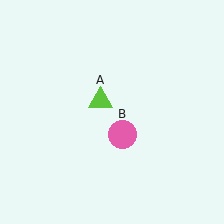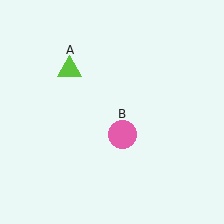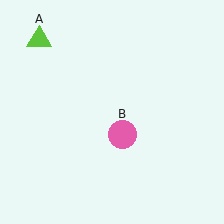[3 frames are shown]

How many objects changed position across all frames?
1 object changed position: lime triangle (object A).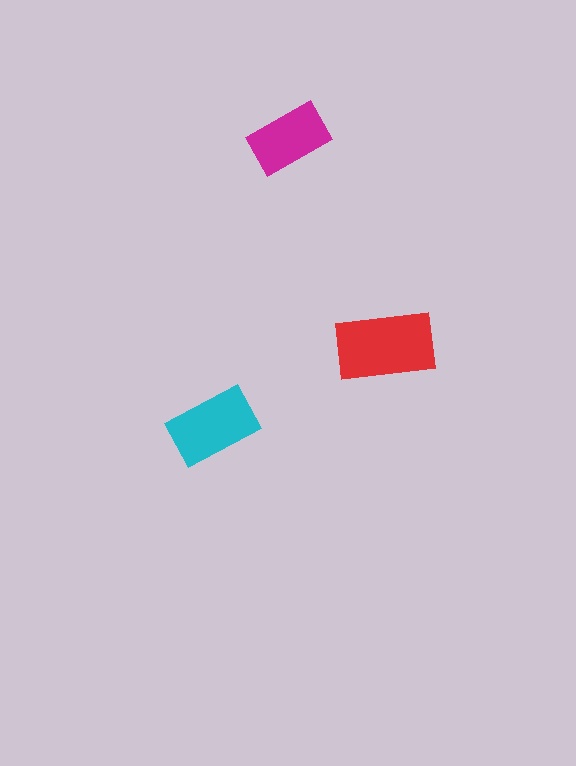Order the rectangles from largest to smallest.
the red one, the cyan one, the magenta one.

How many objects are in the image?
There are 3 objects in the image.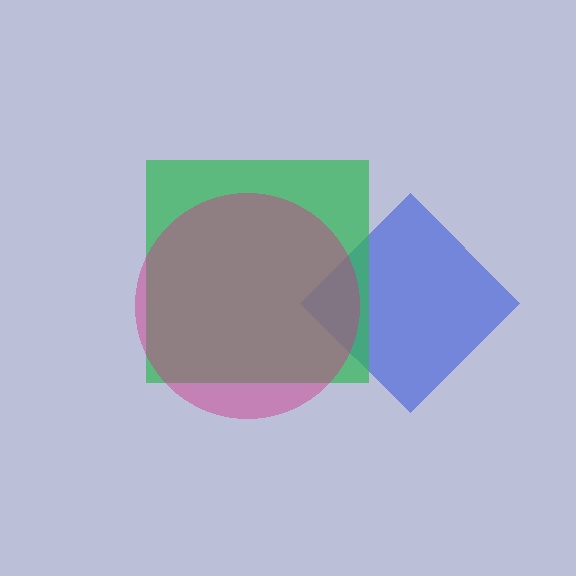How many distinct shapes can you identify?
There are 3 distinct shapes: a blue diamond, a green square, a magenta circle.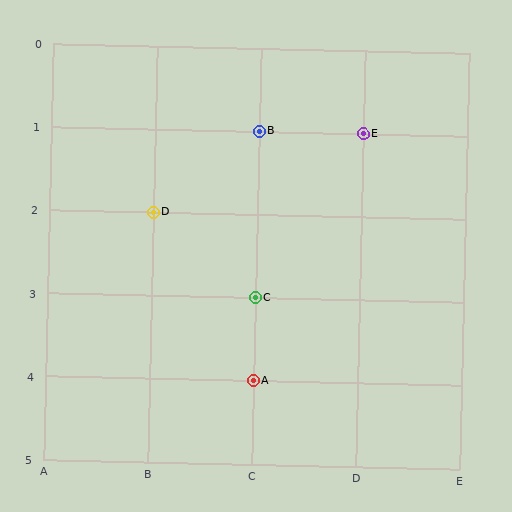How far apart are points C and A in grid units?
Points C and A are 1 row apart.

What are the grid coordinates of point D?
Point D is at grid coordinates (B, 2).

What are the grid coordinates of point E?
Point E is at grid coordinates (D, 1).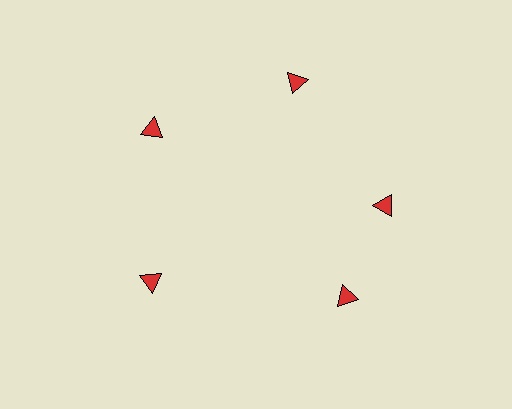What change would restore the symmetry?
The symmetry would be restored by rotating it back into even spacing with its neighbors so that all 5 triangles sit at equal angles and equal distance from the center.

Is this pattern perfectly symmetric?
No. The 5 red triangles are arranged in a ring, but one element near the 5 o'clock position is rotated out of alignment along the ring, breaking the 5-fold rotational symmetry.